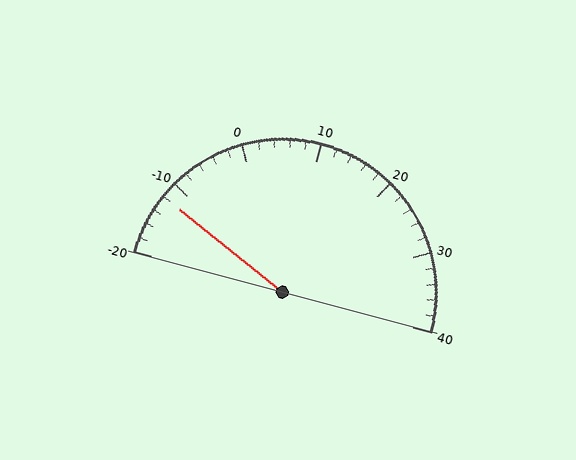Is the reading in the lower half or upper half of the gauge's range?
The reading is in the lower half of the range (-20 to 40).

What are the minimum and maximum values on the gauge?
The gauge ranges from -20 to 40.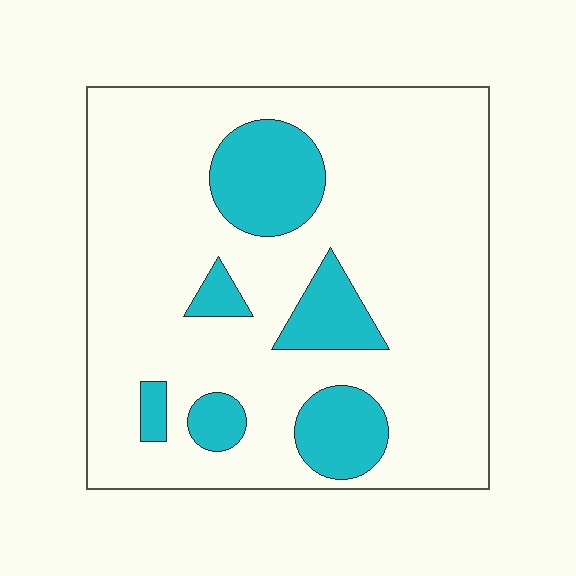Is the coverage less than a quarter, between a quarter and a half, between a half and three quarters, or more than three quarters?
Less than a quarter.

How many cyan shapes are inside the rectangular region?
6.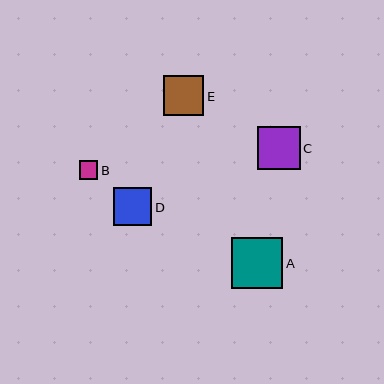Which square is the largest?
Square A is the largest with a size of approximately 51 pixels.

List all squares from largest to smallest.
From largest to smallest: A, C, E, D, B.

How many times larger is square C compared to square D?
Square C is approximately 1.1 times the size of square D.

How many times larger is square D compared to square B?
Square D is approximately 2.1 times the size of square B.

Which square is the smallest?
Square B is the smallest with a size of approximately 18 pixels.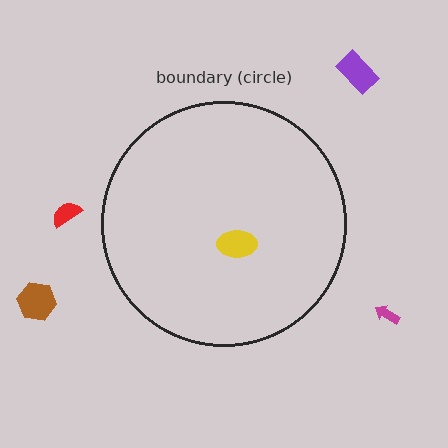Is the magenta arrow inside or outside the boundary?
Outside.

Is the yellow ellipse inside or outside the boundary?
Inside.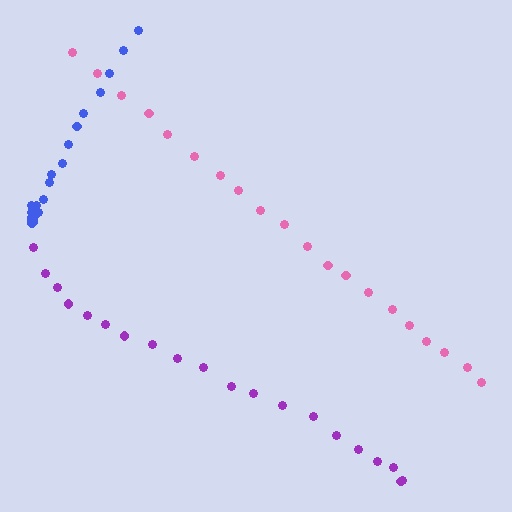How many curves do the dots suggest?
There are 3 distinct paths.